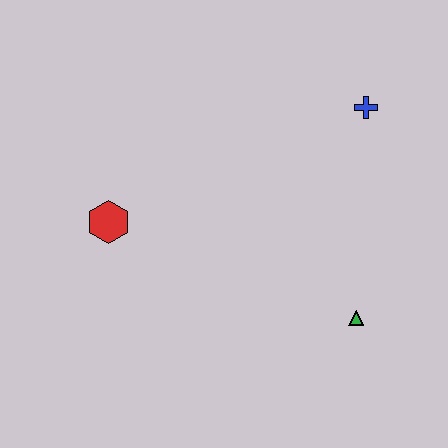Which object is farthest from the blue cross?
The red hexagon is farthest from the blue cross.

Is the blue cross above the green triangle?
Yes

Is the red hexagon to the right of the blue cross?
No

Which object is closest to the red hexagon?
The green triangle is closest to the red hexagon.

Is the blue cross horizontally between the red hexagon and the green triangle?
No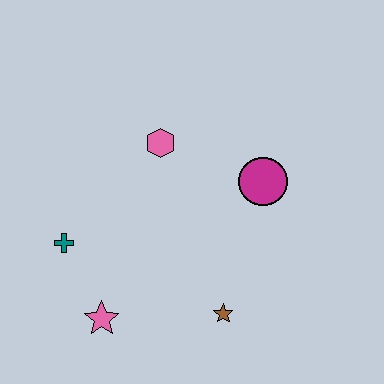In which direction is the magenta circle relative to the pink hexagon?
The magenta circle is to the right of the pink hexagon.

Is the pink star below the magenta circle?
Yes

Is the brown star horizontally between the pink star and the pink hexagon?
No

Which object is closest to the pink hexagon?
The magenta circle is closest to the pink hexagon.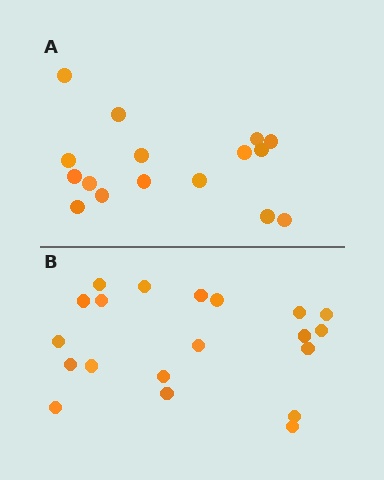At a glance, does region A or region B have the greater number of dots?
Region B (the bottom region) has more dots.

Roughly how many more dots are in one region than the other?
Region B has about 4 more dots than region A.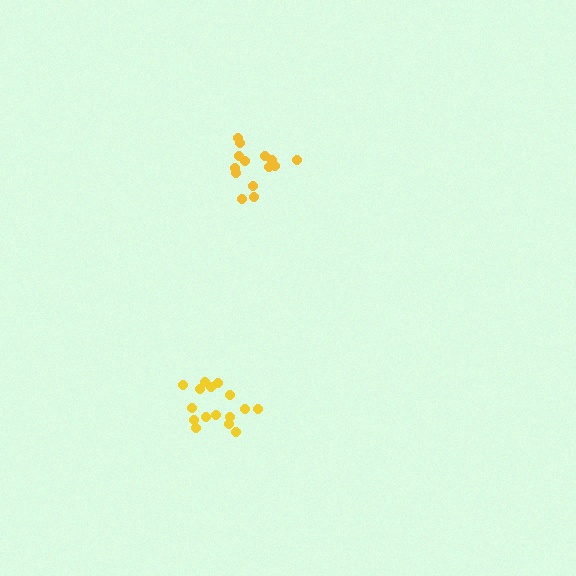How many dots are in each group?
Group 1: 16 dots, Group 2: 14 dots (30 total).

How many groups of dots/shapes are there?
There are 2 groups.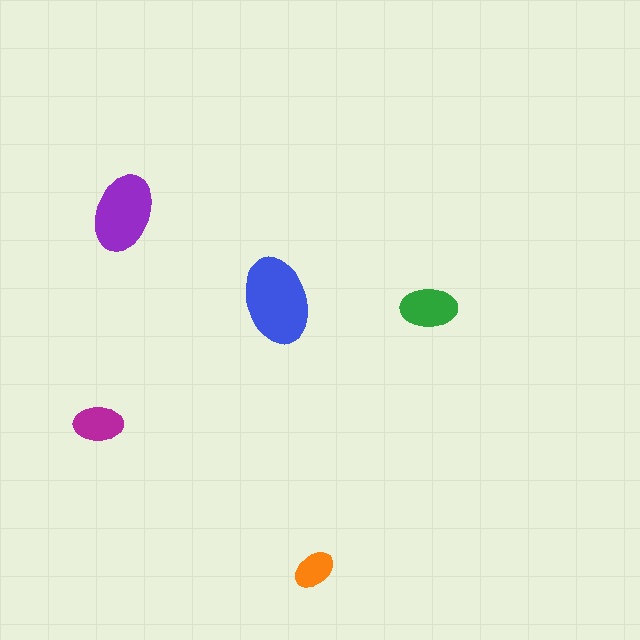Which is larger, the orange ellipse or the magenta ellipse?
The magenta one.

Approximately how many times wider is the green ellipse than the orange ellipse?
About 1.5 times wider.